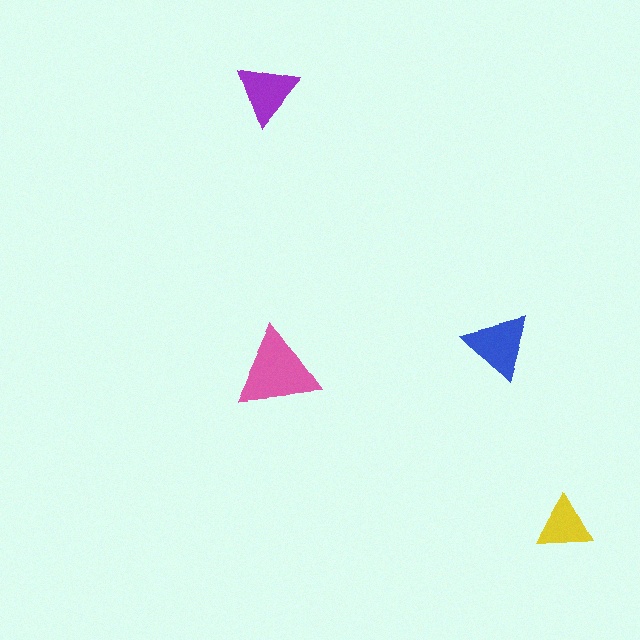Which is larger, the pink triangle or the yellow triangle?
The pink one.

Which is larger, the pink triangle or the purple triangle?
The pink one.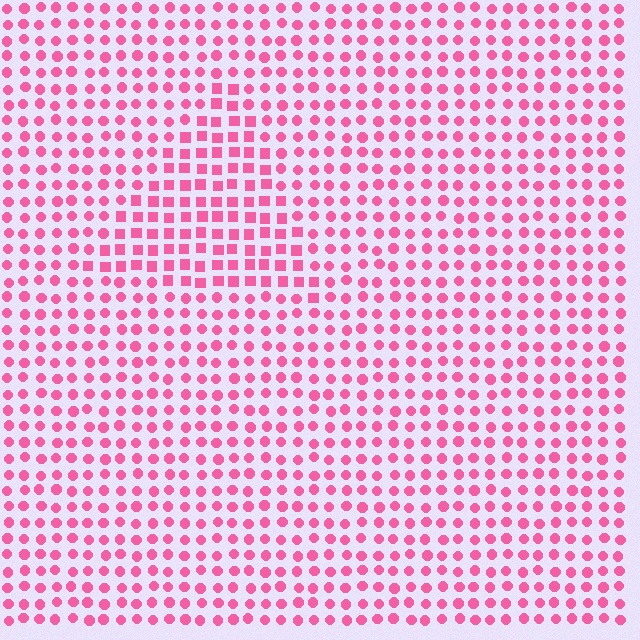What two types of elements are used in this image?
The image uses squares inside the triangle region and circles outside it.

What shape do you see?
I see a triangle.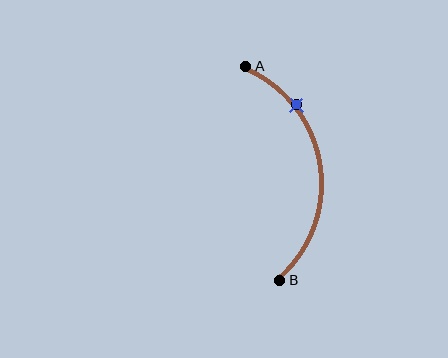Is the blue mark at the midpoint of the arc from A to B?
No. The blue mark lies on the arc but is closer to endpoint A. The arc midpoint would be at the point on the curve equidistant along the arc from both A and B.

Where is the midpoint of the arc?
The arc midpoint is the point on the curve farthest from the straight line joining A and B. It sits to the right of that line.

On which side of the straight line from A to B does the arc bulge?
The arc bulges to the right of the straight line connecting A and B.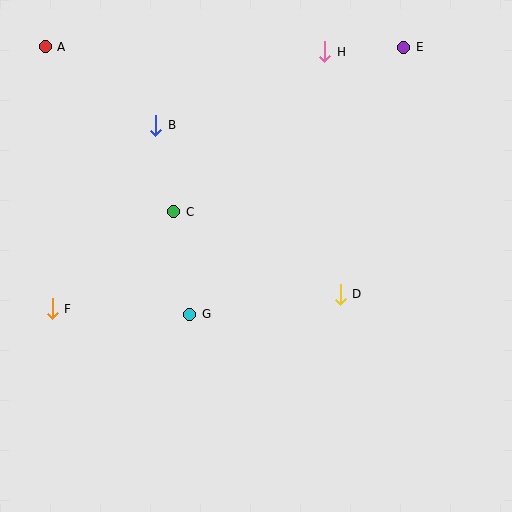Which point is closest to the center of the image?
Point G at (190, 314) is closest to the center.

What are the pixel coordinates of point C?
Point C is at (174, 212).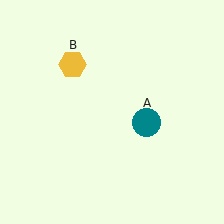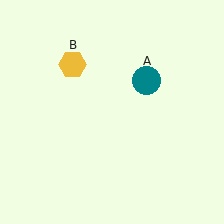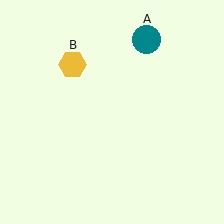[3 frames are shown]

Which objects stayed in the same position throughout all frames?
Yellow hexagon (object B) remained stationary.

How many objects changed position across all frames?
1 object changed position: teal circle (object A).